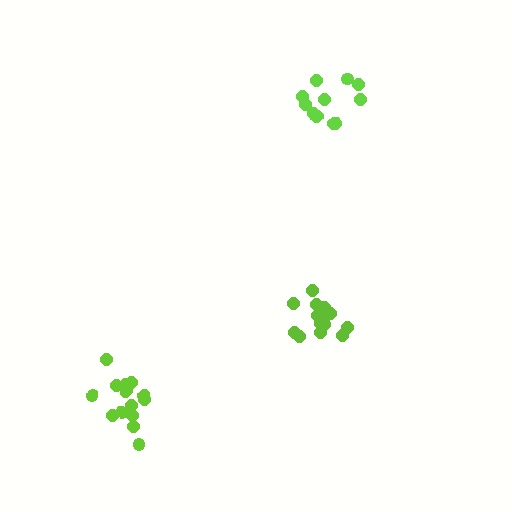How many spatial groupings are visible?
There are 3 spatial groupings.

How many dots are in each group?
Group 1: 11 dots, Group 2: 14 dots, Group 3: 14 dots (39 total).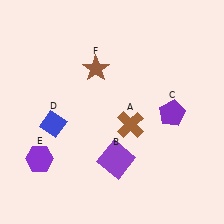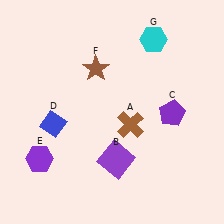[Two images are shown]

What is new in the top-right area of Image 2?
A cyan hexagon (G) was added in the top-right area of Image 2.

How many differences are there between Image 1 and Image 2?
There is 1 difference between the two images.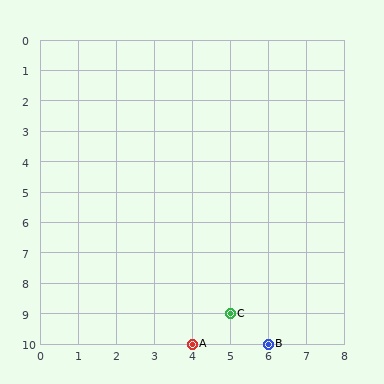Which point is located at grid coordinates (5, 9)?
Point C is at (5, 9).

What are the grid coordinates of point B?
Point B is at grid coordinates (6, 10).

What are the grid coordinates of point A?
Point A is at grid coordinates (4, 10).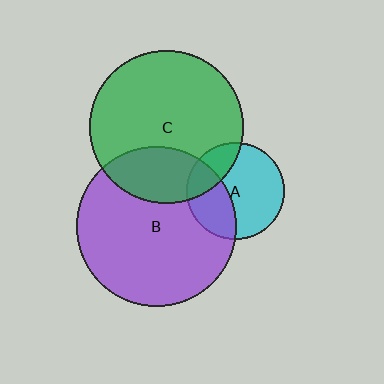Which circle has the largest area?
Circle B (purple).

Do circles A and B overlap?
Yes.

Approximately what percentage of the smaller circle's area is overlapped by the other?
Approximately 35%.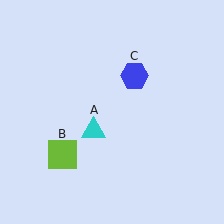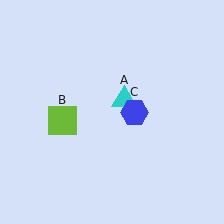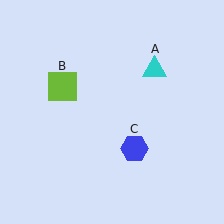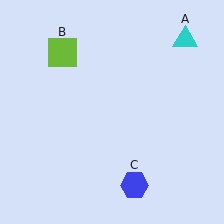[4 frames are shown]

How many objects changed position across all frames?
3 objects changed position: cyan triangle (object A), lime square (object B), blue hexagon (object C).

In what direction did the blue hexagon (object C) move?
The blue hexagon (object C) moved down.